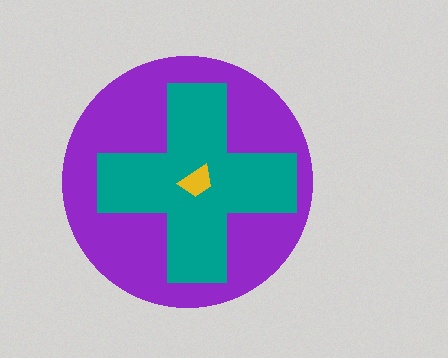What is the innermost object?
The yellow trapezoid.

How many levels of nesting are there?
3.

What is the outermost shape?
The purple circle.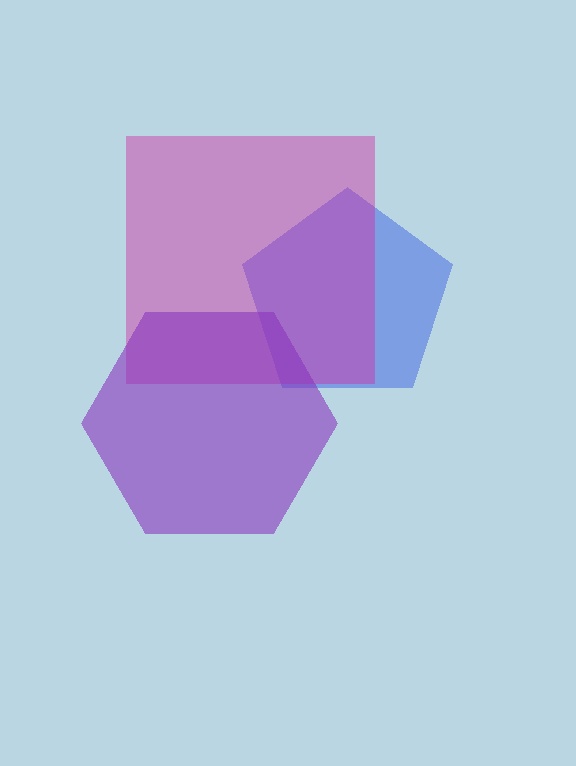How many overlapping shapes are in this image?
There are 3 overlapping shapes in the image.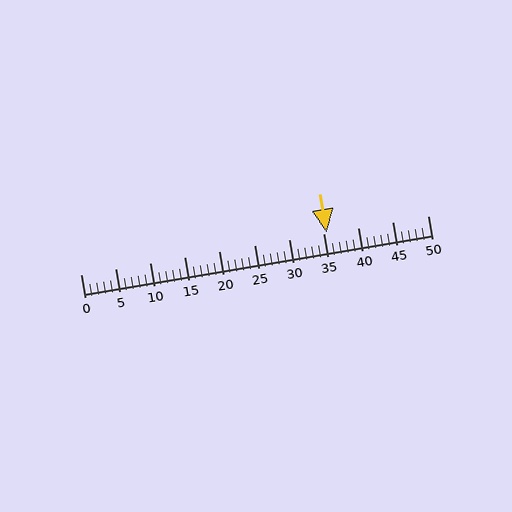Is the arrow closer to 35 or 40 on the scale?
The arrow is closer to 35.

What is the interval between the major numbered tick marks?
The major tick marks are spaced 5 units apart.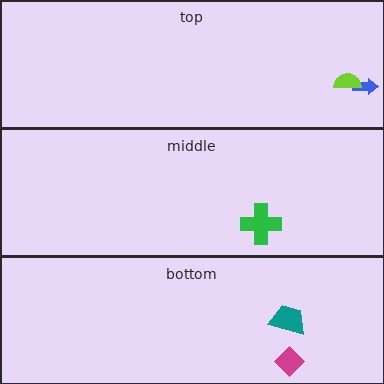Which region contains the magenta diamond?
The bottom region.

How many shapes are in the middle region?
1.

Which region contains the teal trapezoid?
The bottom region.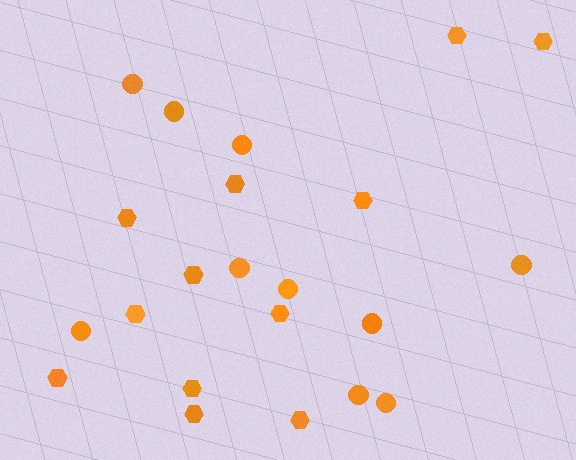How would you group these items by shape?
There are 2 groups: one group of hexagons (12) and one group of circles (10).